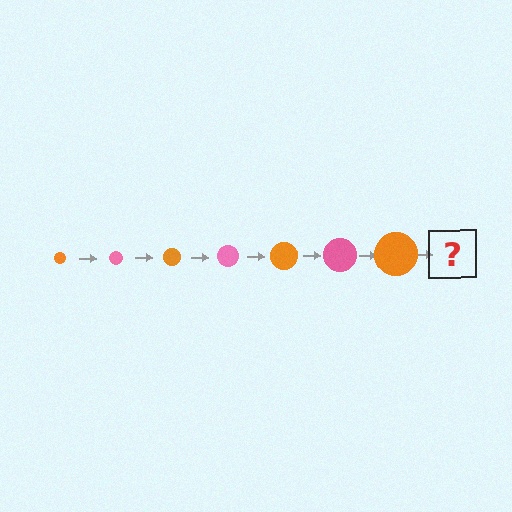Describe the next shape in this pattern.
It should be a pink circle, larger than the previous one.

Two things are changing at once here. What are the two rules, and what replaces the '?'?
The two rules are that the circle grows larger each step and the color cycles through orange and pink. The '?' should be a pink circle, larger than the previous one.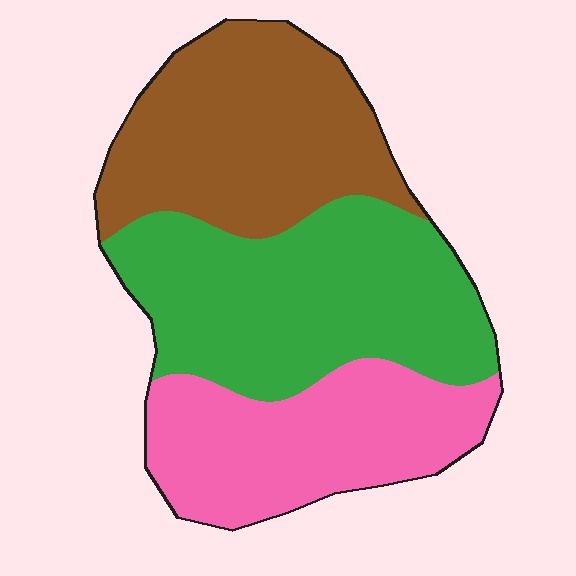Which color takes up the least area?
Pink, at roughly 30%.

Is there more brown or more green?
Green.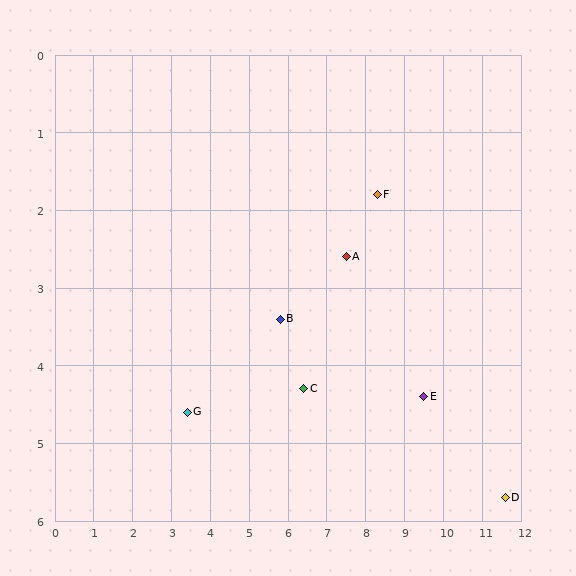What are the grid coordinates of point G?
Point G is at approximately (3.4, 4.6).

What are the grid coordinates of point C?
Point C is at approximately (6.4, 4.3).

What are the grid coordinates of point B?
Point B is at approximately (5.8, 3.4).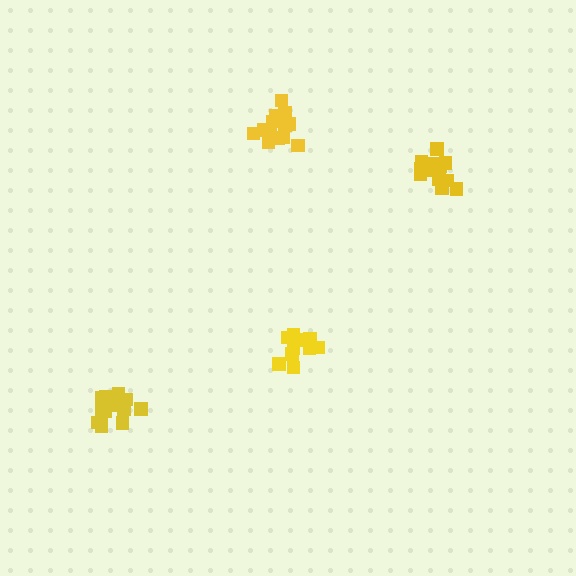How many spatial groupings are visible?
There are 4 spatial groupings.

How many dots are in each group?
Group 1: 12 dots, Group 2: 12 dots, Group 3: 16 dots, Group 4: 15 dots (55 total).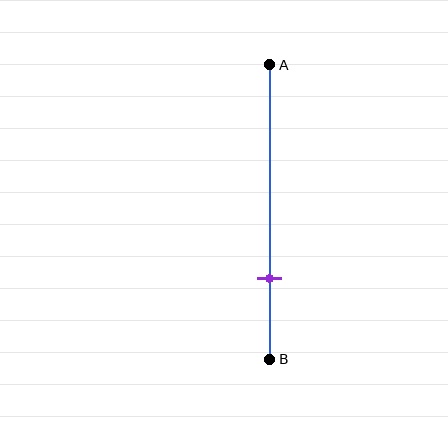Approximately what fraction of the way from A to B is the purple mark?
The purple mark is approximately 75% of the way from A to B.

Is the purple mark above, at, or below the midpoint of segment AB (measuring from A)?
The purple mark is below the midpoint of segment AB.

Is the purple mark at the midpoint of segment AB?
No, the mark is at about 75% from A, not at the 50% midpoint.